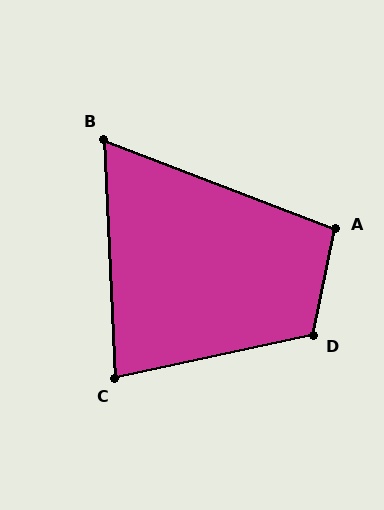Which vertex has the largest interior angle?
D, at approximately 114 degrees.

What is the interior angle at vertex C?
Approximately 81 degrees (acute).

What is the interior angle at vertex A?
Approximately 99 degrees (obtuse).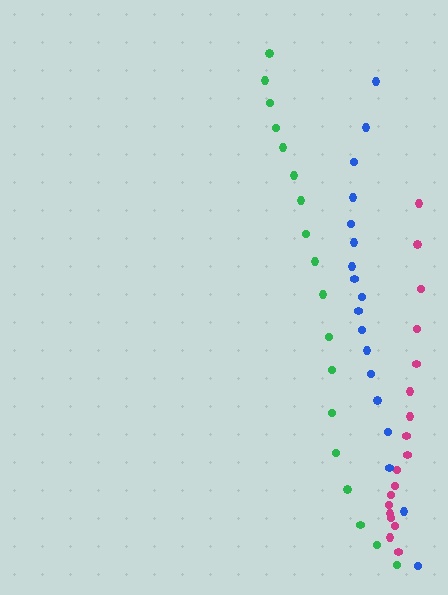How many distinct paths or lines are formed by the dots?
There are 3 distinct paths.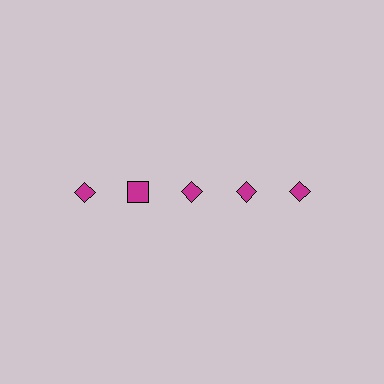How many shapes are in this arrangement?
There are 5 shapes arranged in a grid pattern.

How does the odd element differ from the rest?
It has a different shape: square instead of diamond.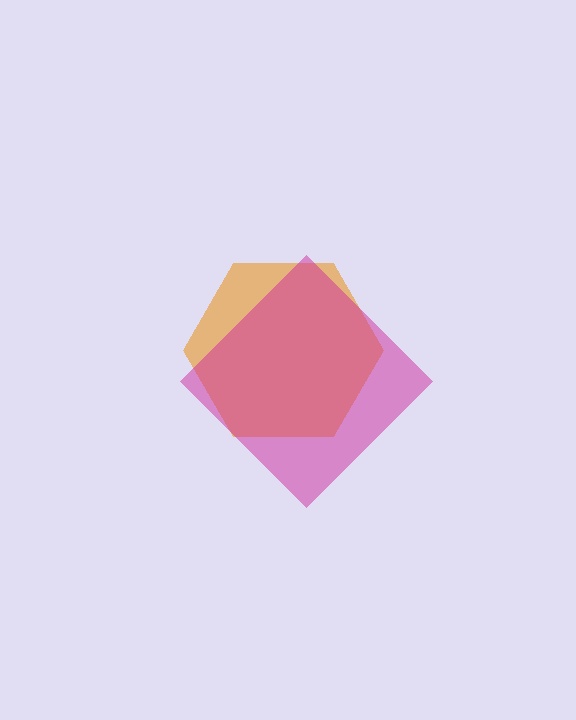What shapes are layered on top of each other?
The layered shapes are: an orange hexagon, a magenta diamond.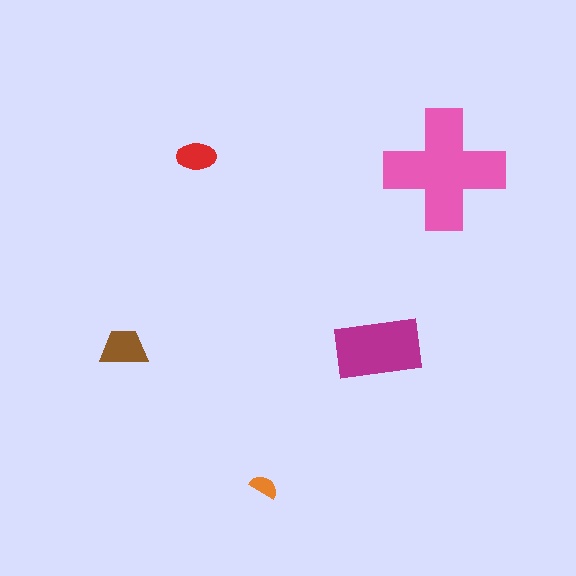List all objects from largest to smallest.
The pink cross, the magenta rectangle, the brown trapezoid, the red ellipse, the orange semicircle.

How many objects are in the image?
There are 5 objects in the image.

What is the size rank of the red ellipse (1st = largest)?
4th.